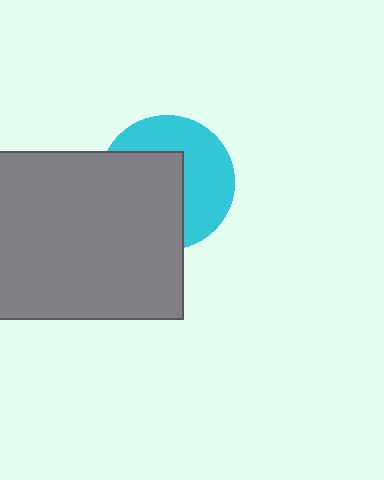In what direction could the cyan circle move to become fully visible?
The cyan circle could move toward the upper-right. That would shift it out from behind the gray rectangle entirely.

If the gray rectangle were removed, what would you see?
You would see the complete cyan circle.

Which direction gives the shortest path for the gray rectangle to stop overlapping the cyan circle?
Moving toward the lower-left gives the shortest separation.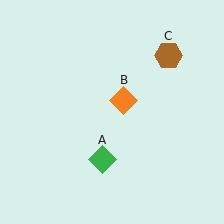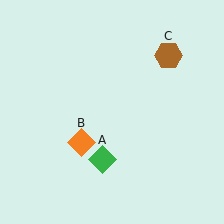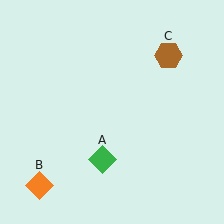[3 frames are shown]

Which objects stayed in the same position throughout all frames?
Green diamond (object A) and brown hexagon (object C) remained stationary.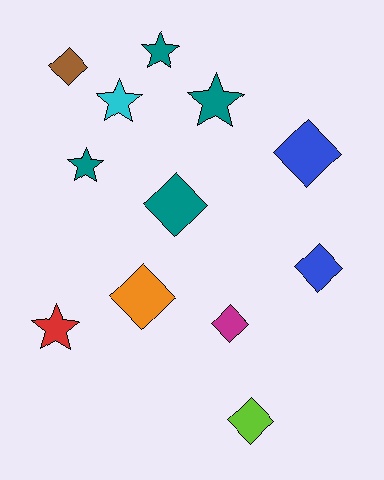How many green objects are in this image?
There are no green objects.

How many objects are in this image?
There are 12 objects.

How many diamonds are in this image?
There are 7 diamonds.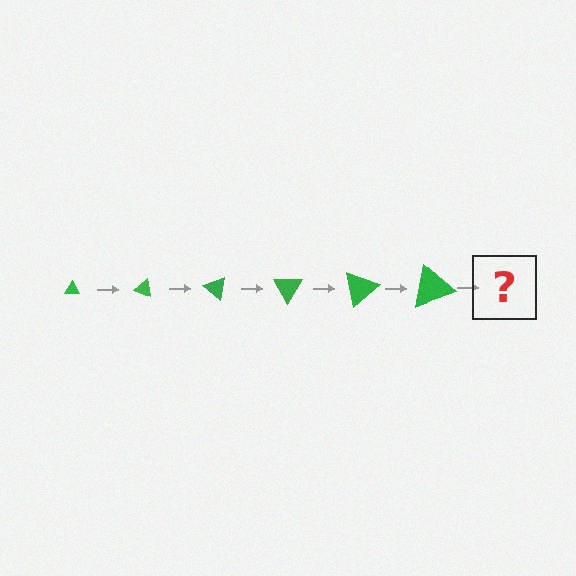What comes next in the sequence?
The next element should be a triangle, larger than the previous one and rotated 120 degrees from the start.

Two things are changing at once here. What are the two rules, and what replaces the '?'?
The two rules are that the triangle grows larger each step and it rotates 20 degrees each step. The '?' should be a triangle, larger than the previous one and rotated 120 degrees from the start.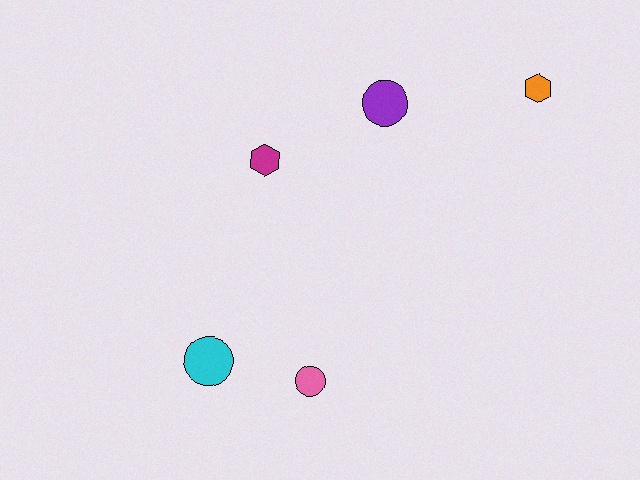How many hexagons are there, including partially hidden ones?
There are 2 hexagons.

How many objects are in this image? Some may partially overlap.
There are 5 objects.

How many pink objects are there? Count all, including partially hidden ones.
There is 1 pink object.